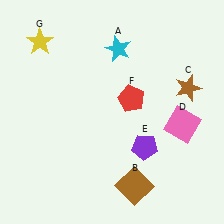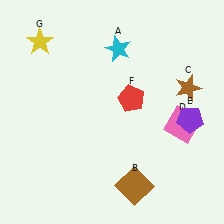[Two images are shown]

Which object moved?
The purple pentagon (E) moved right.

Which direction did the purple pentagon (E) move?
The purple pentagon (E) moved right.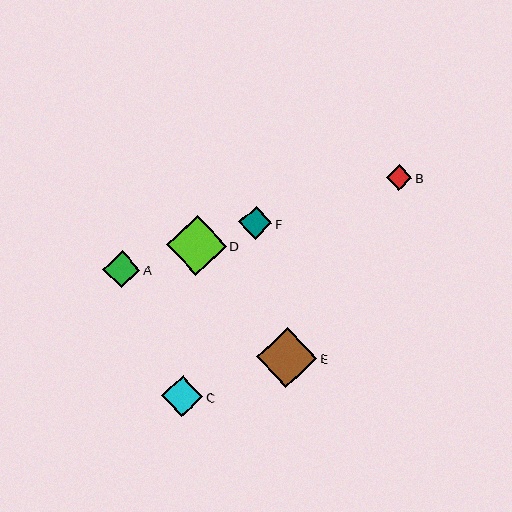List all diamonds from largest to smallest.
From largest to smallest: E, D, C, A, F, B.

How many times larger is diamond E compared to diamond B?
Diamond E is approximately 2.4 times the size of diamond B.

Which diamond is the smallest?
Diamond B is the smallest with a size of approximately 25 pixels.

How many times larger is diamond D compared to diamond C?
Diamond D is approximately 1.5 times the size of diamond C.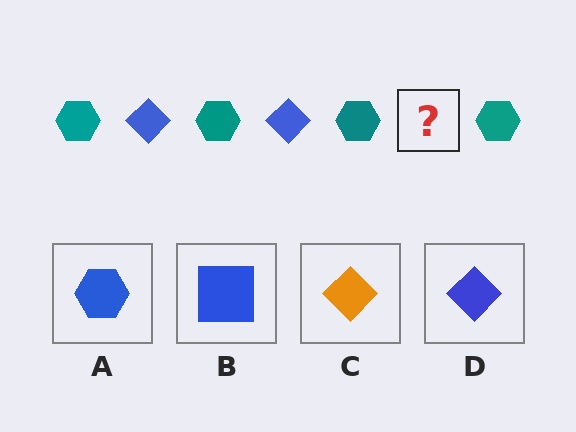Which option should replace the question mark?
Option D.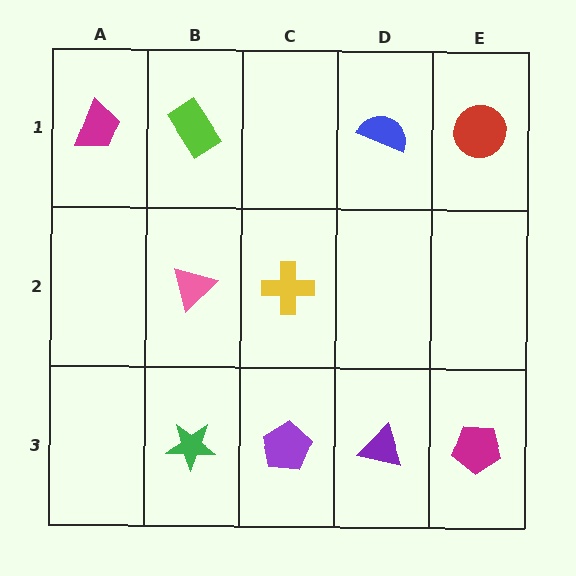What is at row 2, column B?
A pink triangle.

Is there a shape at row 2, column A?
No, that cell is empty.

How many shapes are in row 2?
2 shapes.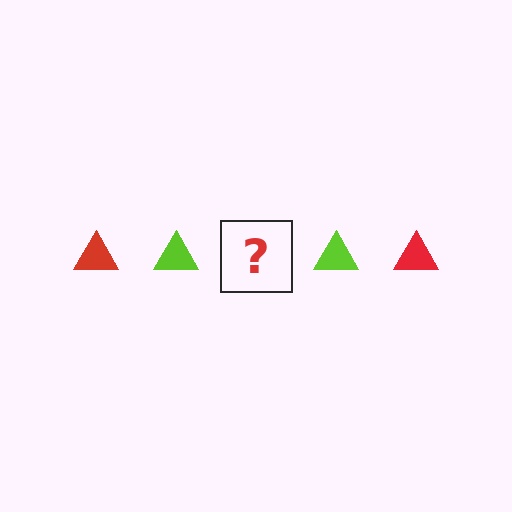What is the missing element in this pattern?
The missing element is a red triangle.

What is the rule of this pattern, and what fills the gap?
The rule is that the pattern cycles through red, lime triangles. The gap should be filled with a red triangle.